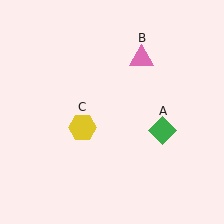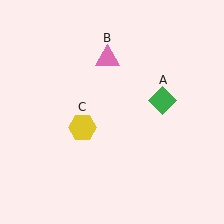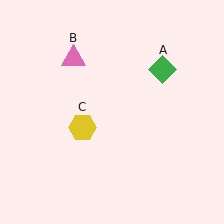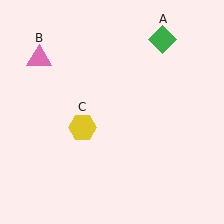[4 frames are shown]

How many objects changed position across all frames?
2 objects changed position: green diamond (object A), pink triangle (object B).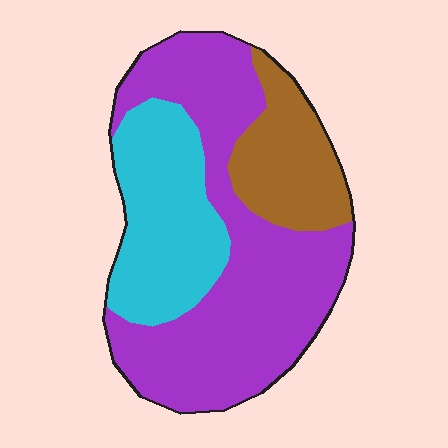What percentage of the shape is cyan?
Cyan covers about 25% of the shape.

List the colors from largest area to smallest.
From largest to smallest: purple, cyan, brown.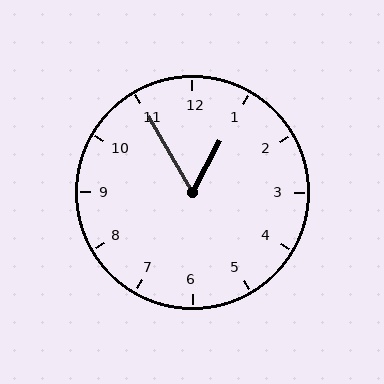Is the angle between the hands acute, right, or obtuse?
It is acute.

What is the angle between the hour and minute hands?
Approximately 58 degrees.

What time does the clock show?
12:55.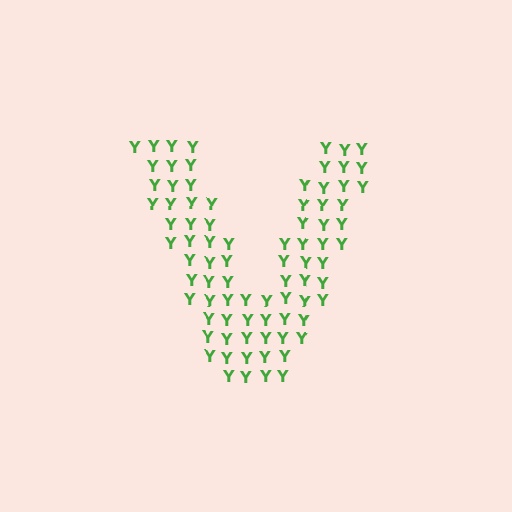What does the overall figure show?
The overall figure shows the letter V.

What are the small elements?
The small elements are letter Y's.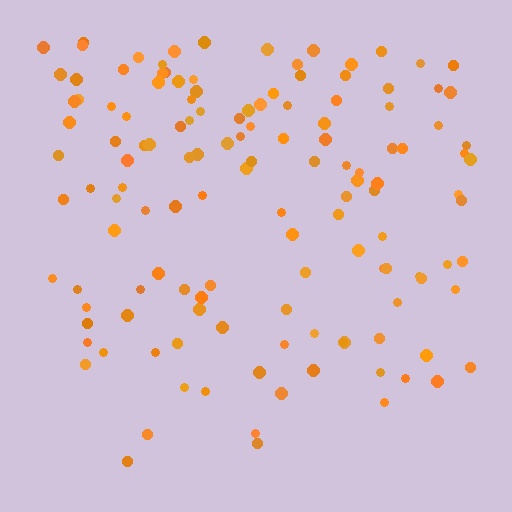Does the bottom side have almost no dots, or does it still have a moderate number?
Still a moderate number, just noticeably fewer than the top.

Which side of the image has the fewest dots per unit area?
The bottom.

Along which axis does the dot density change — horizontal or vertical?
Vertical.